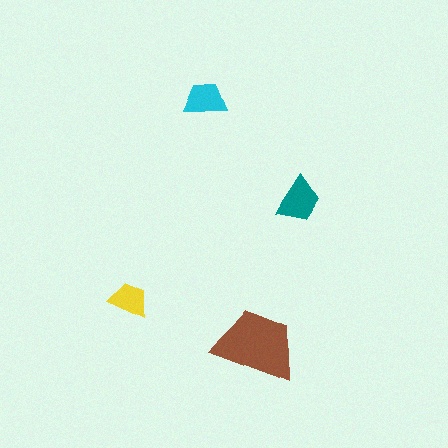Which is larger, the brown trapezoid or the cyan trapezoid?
The brown one.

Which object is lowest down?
The brown trapezoid is bottommost.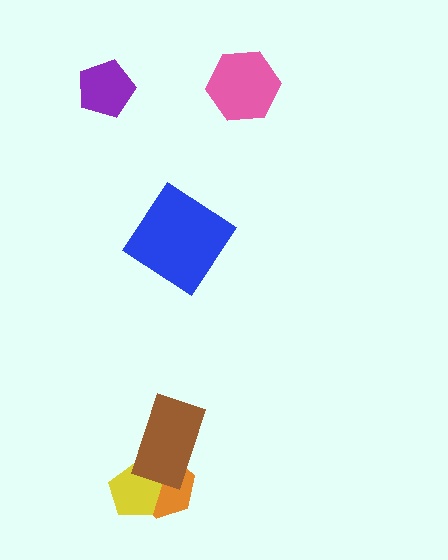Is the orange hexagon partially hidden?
Yes, it is partially covered by another shape.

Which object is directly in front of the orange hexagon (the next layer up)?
The yellow pentagon is directly in front of the orange hexagon.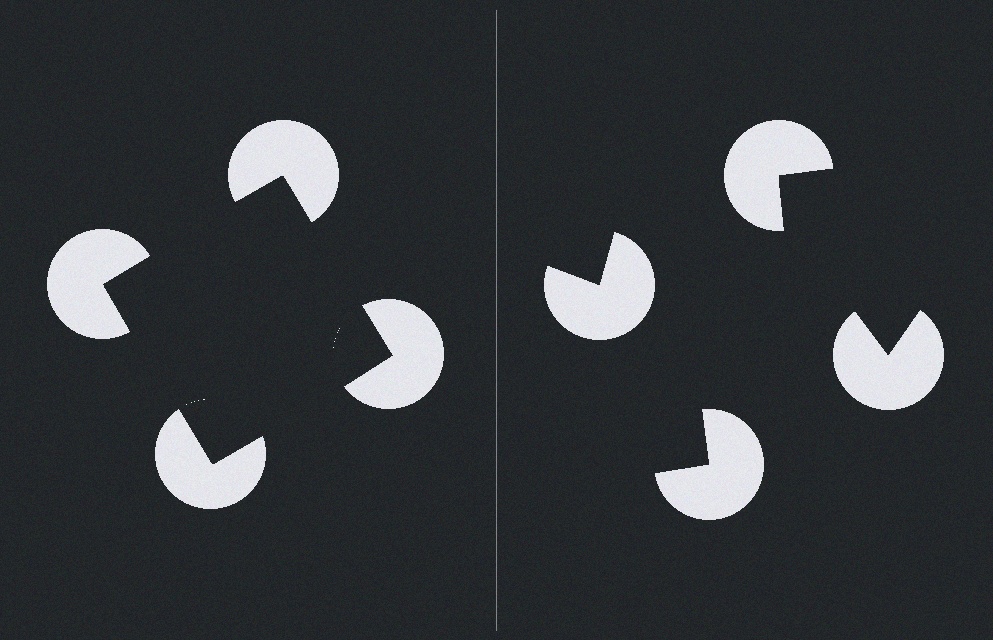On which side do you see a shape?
An illusory square appears on the left side. On the right side the wedge cuts are rotated, so no coherent shape forms.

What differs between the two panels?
The pac-man discs are positioned identically on both sides; only the wedge orientations differ. On the left they align to a square; on the right they are misaligned.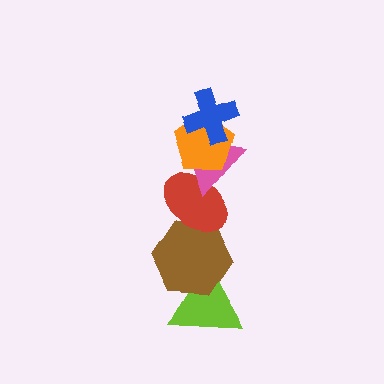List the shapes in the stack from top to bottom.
From top to bottom: the blue cross, the orange pentagon, the pink triangle, the red ellipse, the brown hexagon, the lime triangle.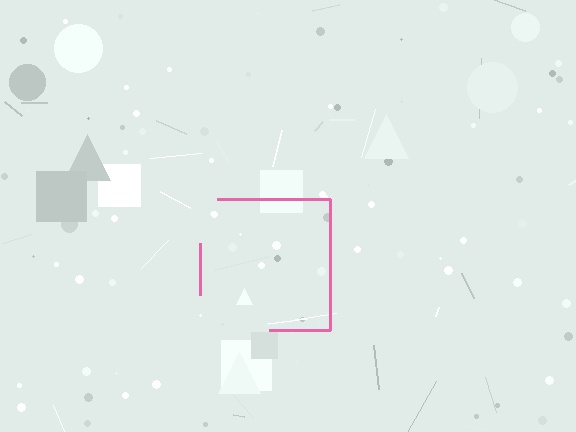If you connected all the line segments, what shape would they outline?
They would outline a square.